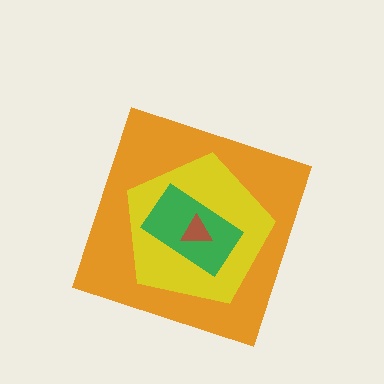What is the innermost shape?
The brown triangle.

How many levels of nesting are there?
4.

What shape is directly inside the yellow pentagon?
The green rectangle.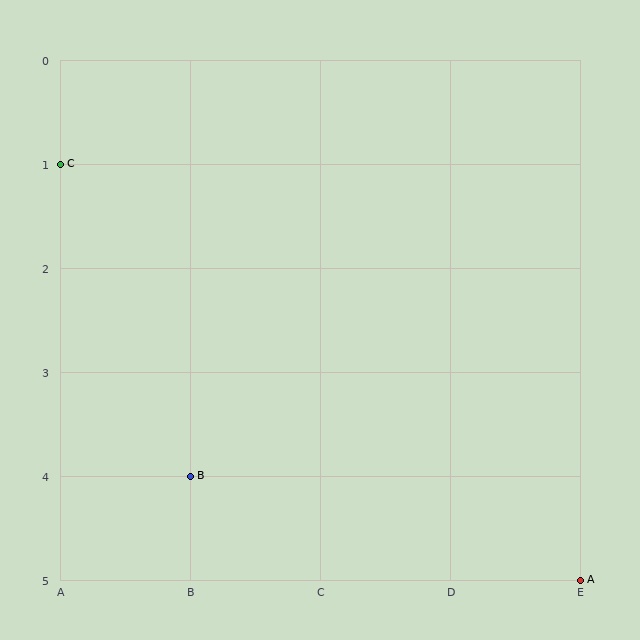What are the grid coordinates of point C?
Point C is at grid coordinates (A, 1).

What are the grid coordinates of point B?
Point B is at grid coordinates (B, 4).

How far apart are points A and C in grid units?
Points A and C are 4 columns and 4 rows apart (about 5.7 grid units diagonally).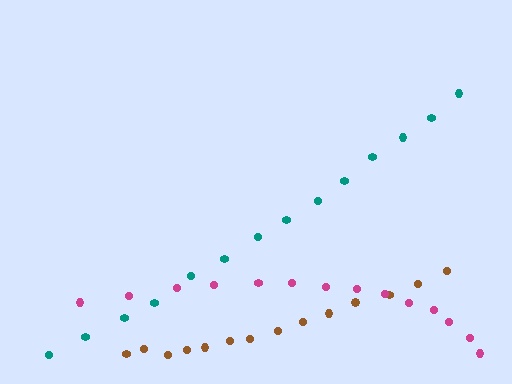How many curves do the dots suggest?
There are 3 distinct paths.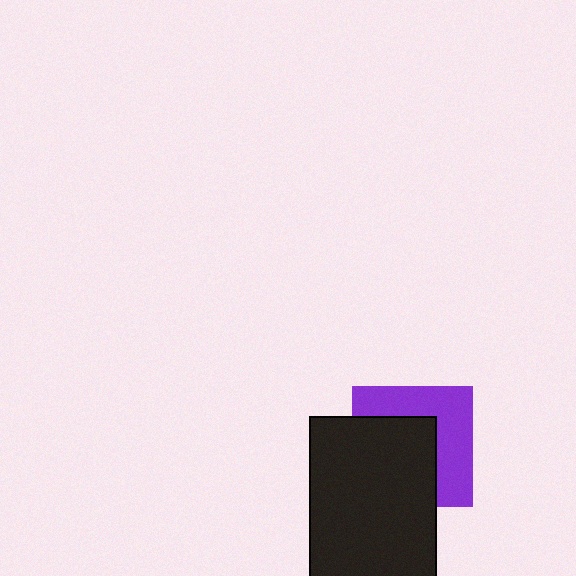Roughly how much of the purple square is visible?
About half of it is visible (roughly 47%).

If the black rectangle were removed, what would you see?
You would see the complete purple square.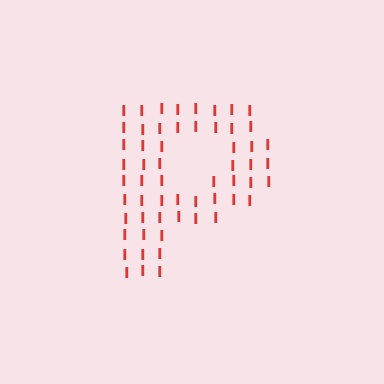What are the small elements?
The small elements are letter I's.